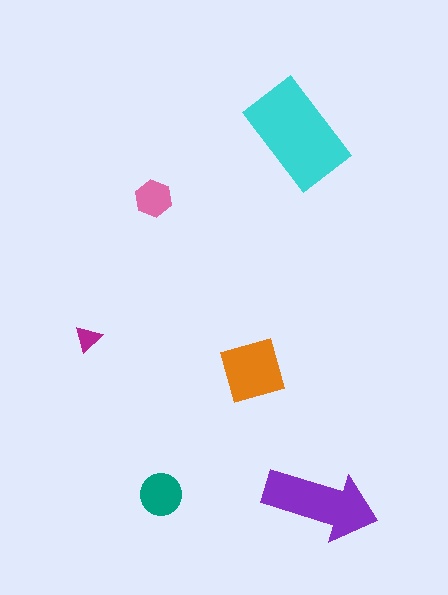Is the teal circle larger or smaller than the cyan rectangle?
Smaller.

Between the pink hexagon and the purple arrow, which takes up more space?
The purple arrow.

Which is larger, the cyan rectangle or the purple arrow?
The cyan rectangle.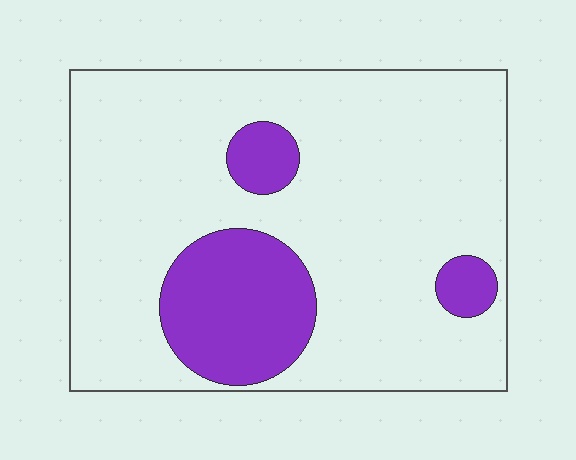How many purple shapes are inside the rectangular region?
3.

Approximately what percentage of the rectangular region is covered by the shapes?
Approximately 20%.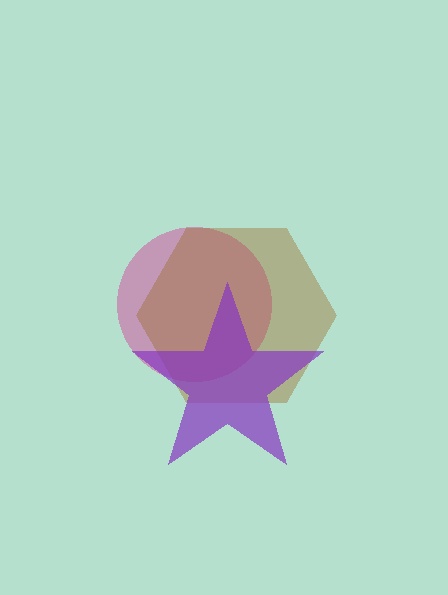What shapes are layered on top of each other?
The layered shapes are: a magenta circle, a brown hexagon, a purple star.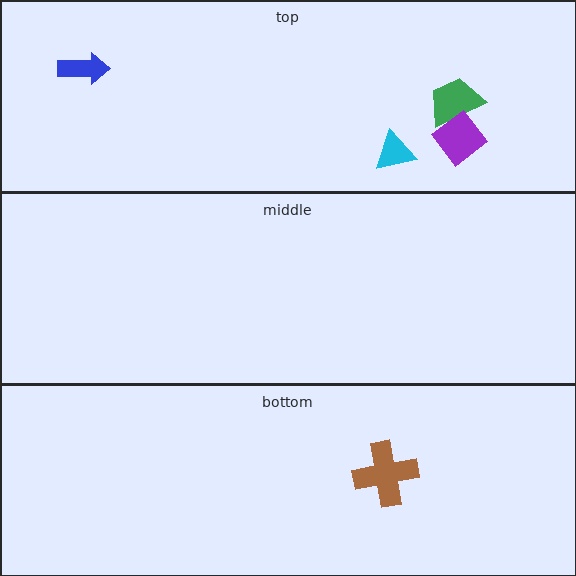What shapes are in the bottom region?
The brown cross.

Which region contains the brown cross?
The bottom region.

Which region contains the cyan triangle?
The top region.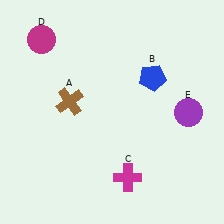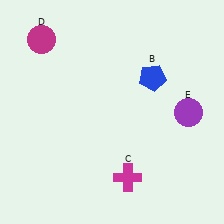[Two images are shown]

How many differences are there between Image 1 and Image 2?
There is 1 difference between the two images.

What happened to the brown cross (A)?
The brown cross (A) was removed in Image 2. It was in the top-left area of Image 1.